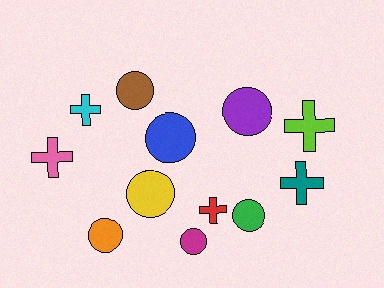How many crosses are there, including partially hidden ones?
There are 5 crosses.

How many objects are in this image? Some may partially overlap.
There are 12 objects.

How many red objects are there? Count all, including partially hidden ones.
There is 1 red object.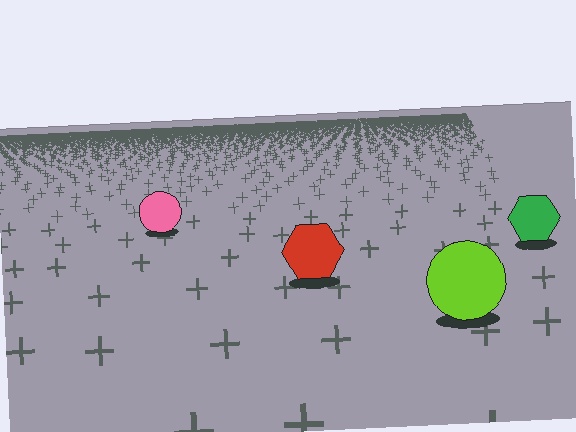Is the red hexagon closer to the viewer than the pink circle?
Yes. The red hexagon is closer — you can tell from the texture gradient: the ground texture is coarser near it.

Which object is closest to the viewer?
The lime circle is closest. The texture marks near it are larger and more spread out.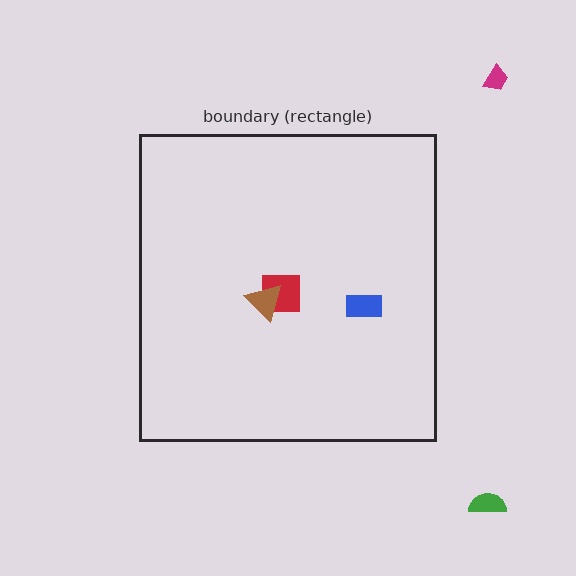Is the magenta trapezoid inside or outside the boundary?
Outside.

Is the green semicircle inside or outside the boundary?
Outside.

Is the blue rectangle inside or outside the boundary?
Inside.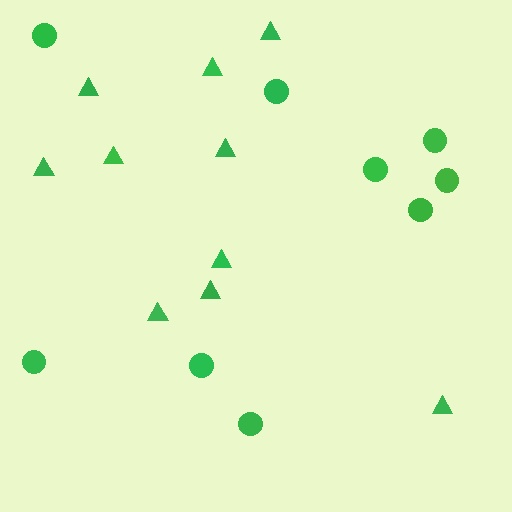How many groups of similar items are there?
There are 2 groups: one group of triangles (10) and one group of circles (9).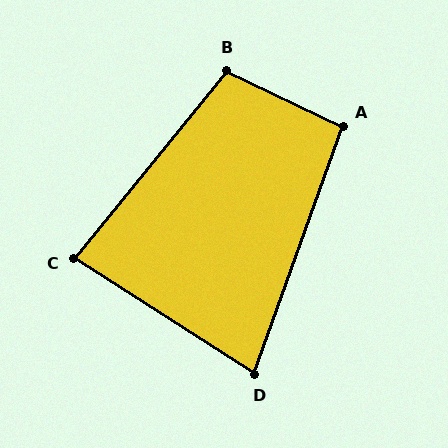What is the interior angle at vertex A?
Approximately 96 degrees (obtuse).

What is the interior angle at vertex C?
Approximately 84 degrees (acute).